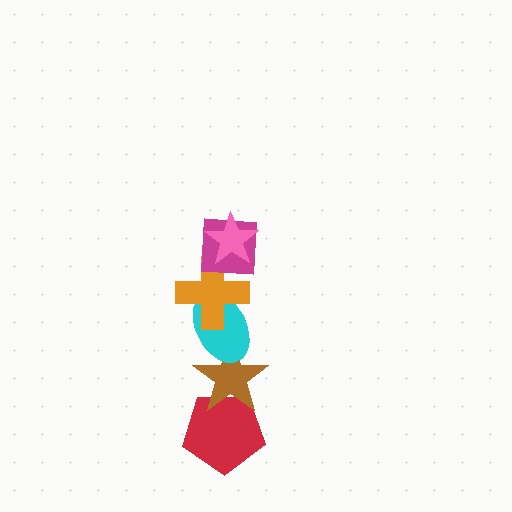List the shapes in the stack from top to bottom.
From top to bottom: the pink star, the magenta square, the orange cross, the cyan ellipse, the brown star, the red pentagon.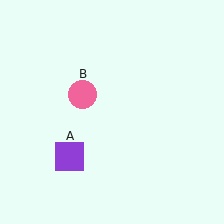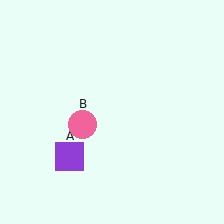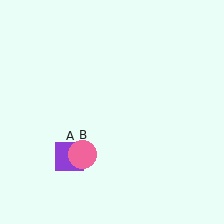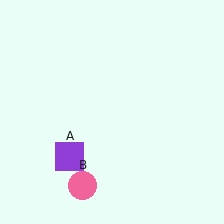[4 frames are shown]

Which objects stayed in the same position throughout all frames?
Purple square (object A) remained stationary.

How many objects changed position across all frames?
1 object changed position: pink circle (object B).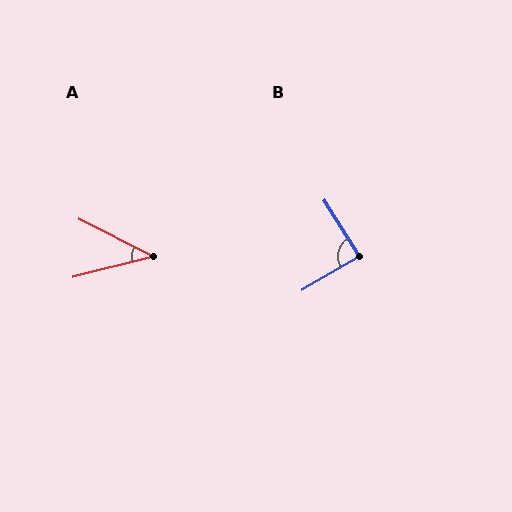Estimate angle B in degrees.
Approximately 89 degrees.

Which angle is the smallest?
A, at approximately 41 degrees.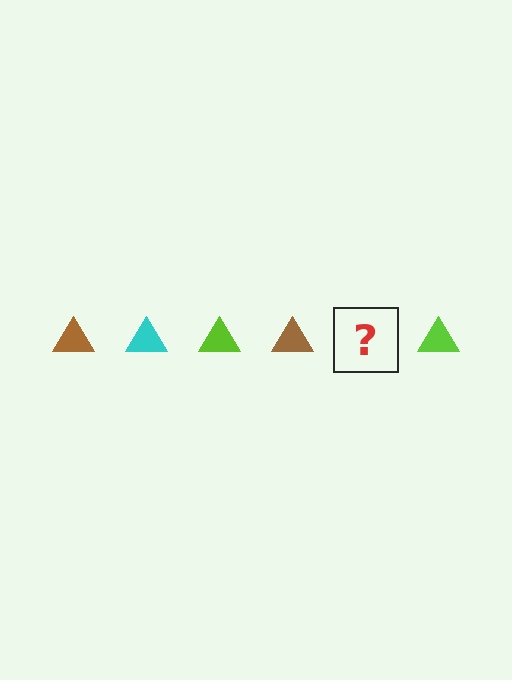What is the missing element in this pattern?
The missing element is a cyan triangle.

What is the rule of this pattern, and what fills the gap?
The rule is that the pattern cycles through brown, cyan, lime triangles. The gap should be filled with a cyan triangle.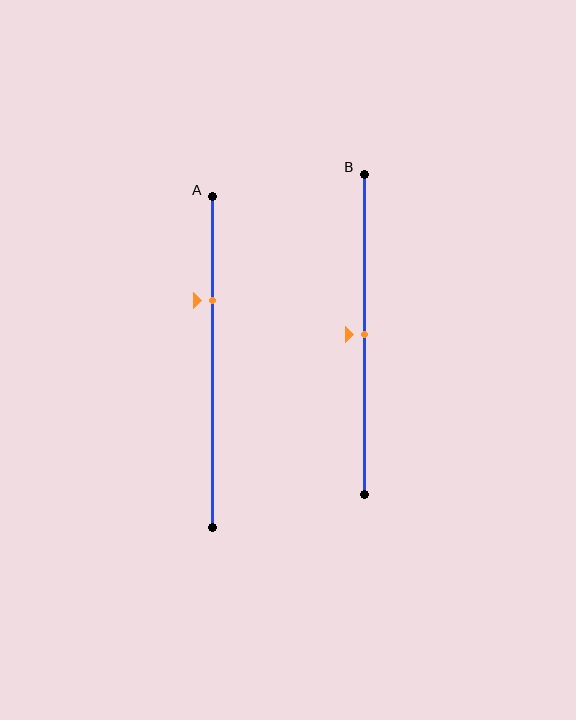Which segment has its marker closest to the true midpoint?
Segment B has its marker closest to the true midpoint.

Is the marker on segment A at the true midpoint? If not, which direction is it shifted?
No, the marker on segment A is shifted upward by about 19% of the segment length.